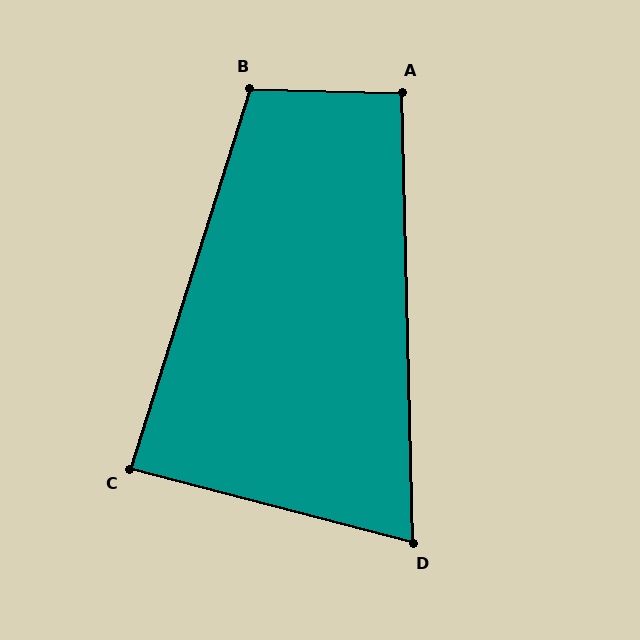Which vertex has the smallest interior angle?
D, at approximately 74 degrees.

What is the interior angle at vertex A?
Approximately 93 degrees (approximately right).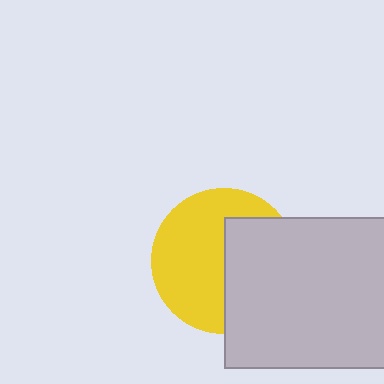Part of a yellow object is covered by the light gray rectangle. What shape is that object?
It is a circle.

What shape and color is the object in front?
The object in front is a light gray rectangle.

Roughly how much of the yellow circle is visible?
About half of it is visible (roughly 57%).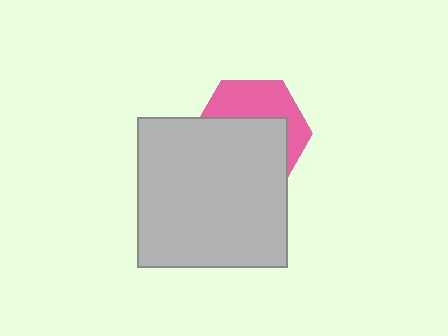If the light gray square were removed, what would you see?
You would see the complete pink hexagon.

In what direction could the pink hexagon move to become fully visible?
The pink hexagon could move up. That would shift it out from behind the light gray square entirely.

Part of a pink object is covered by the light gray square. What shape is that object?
It is a hexagon.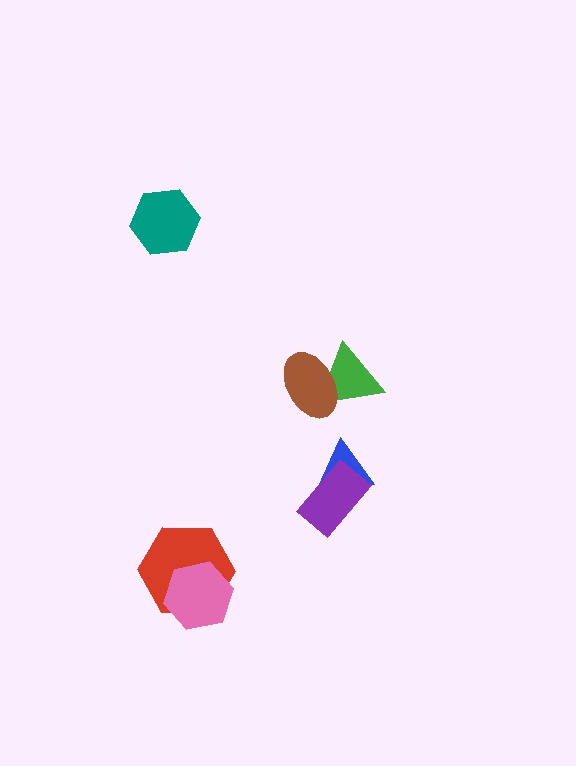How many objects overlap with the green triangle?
1 object overlaps with the green triangle.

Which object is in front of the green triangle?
The brown ellipse is in front of the green triangle.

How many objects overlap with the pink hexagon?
1 object overlaps with the pink hexagon.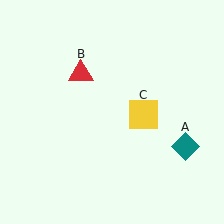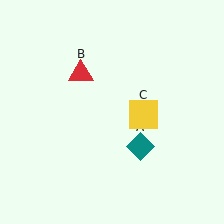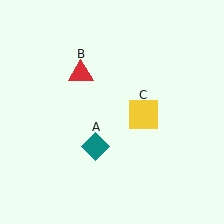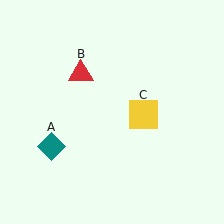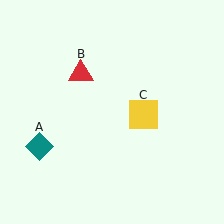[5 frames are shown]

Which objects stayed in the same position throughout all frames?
Red triangle (object B) and yellow square (object C) remained stationary.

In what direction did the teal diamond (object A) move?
The teal diamond (object A) moved left.